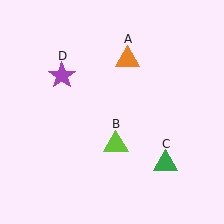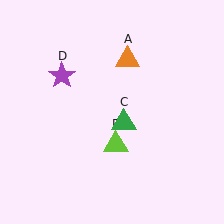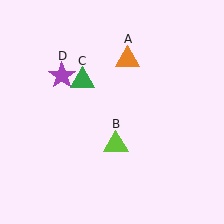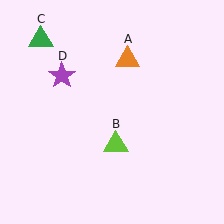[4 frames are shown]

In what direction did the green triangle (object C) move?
The green triangle (object C) moved up and to the left.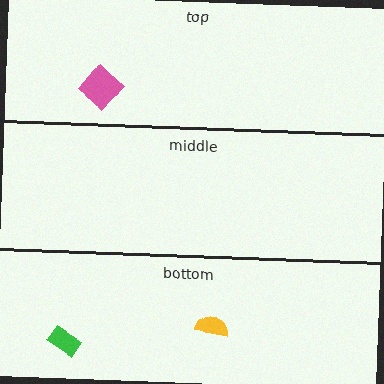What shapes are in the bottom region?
The yellow semicircle, the green rectangle.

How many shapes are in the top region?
1.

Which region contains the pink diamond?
The top region.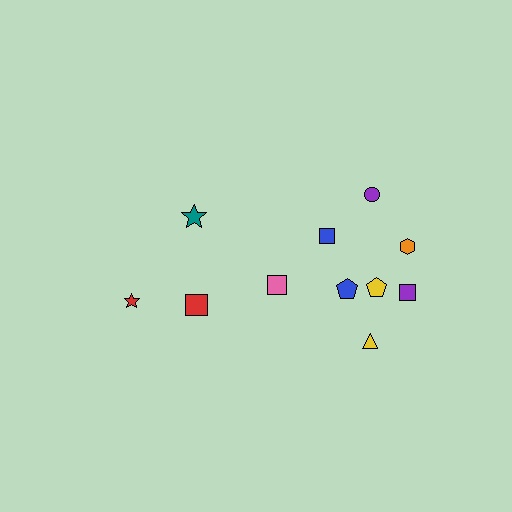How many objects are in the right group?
There are 8 objects.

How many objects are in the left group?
There are 3 objects.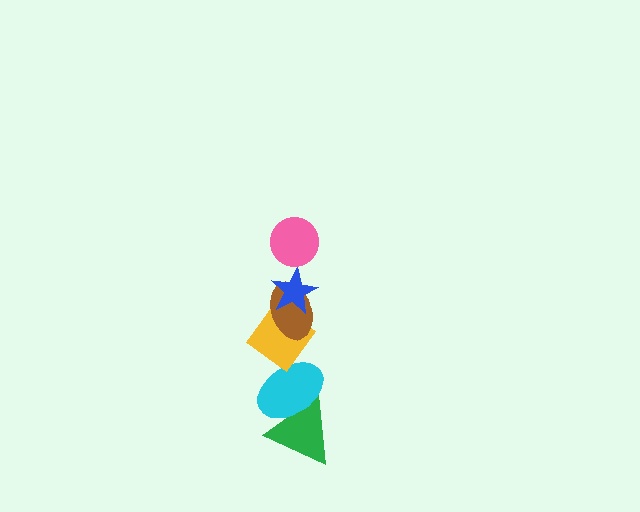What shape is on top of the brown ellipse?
The blue star is on top of the brown ellipse.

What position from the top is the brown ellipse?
The brown ellipse is 3rd from the top.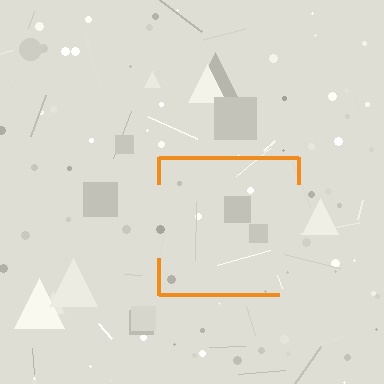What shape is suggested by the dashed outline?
The dashed outline suggests a square.